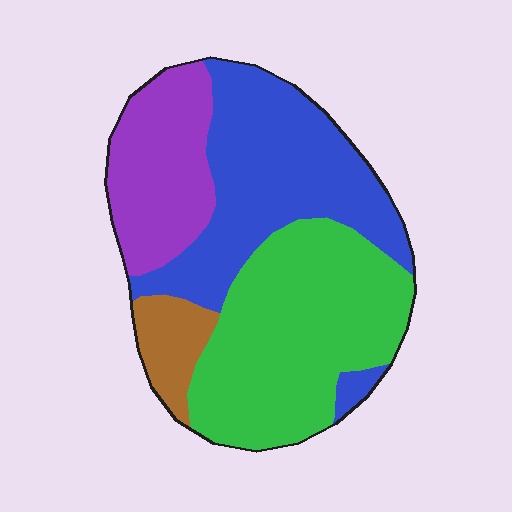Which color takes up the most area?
Green, at roughly 40%.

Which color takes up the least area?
Brown, at roughly 5%.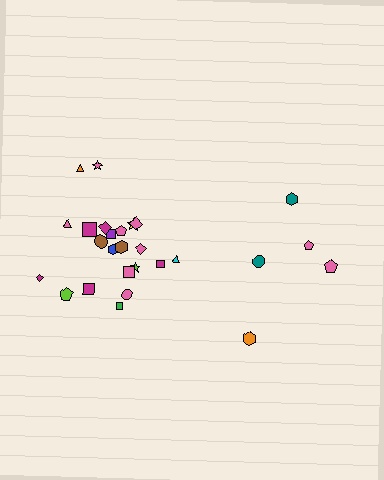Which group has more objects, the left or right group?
The left group.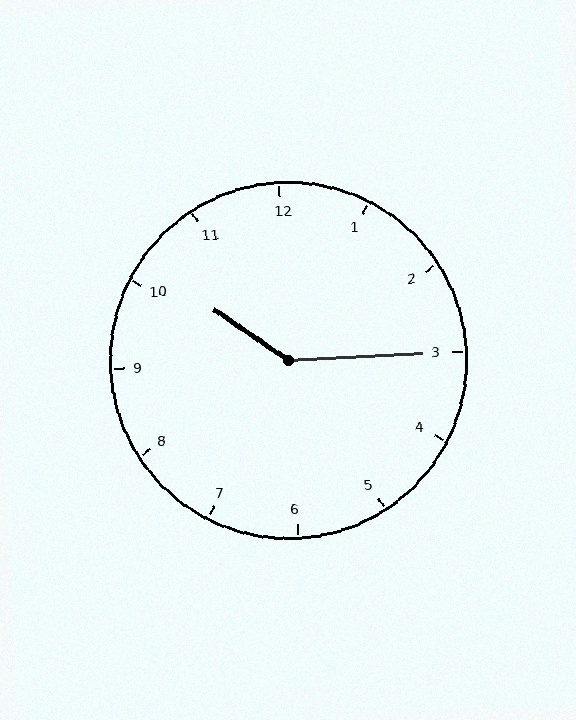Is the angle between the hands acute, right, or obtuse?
It is obtuse.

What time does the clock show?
10:15.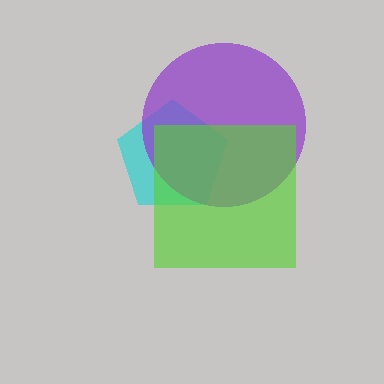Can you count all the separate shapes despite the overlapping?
Yes, there are 3 separate shapes.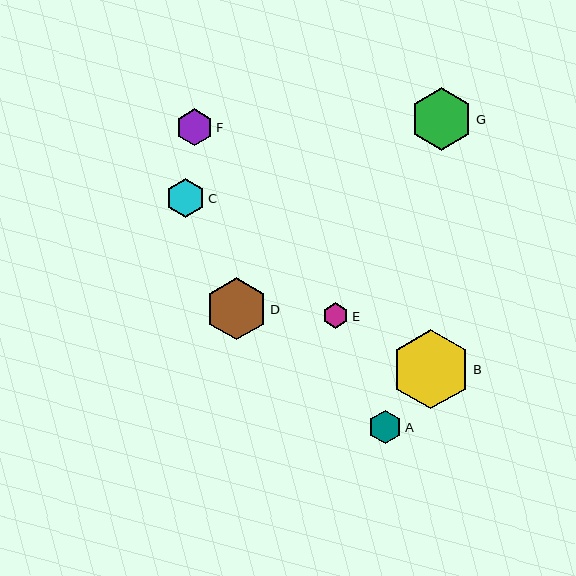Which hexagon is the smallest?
Hexagon E is the smallest with a size of approximately 26 pixels.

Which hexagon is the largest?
Hexagon B is the largest with a size of approximately 79 pixels.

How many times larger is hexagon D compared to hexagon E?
Hexagon D is approximately 2.4 times the size of hexagon E.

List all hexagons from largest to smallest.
From largest to smallest: B, G, D, C, F, A, E.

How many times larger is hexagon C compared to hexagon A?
Hexagon C is approximately 1.2 times the size of hexagon A.